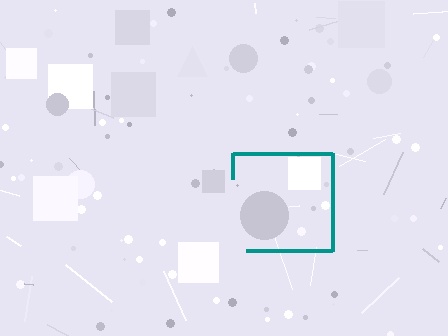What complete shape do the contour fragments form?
The contour fragments form a square.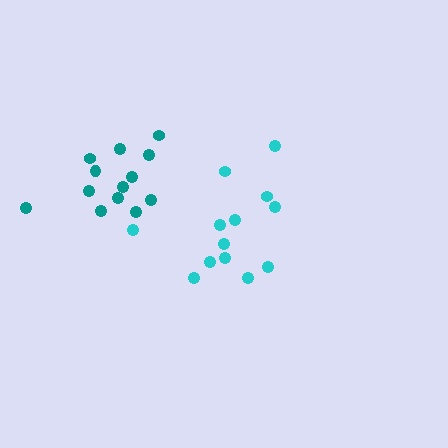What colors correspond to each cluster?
The clusters are colored: cyan, teal.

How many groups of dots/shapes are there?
There are 2 groups.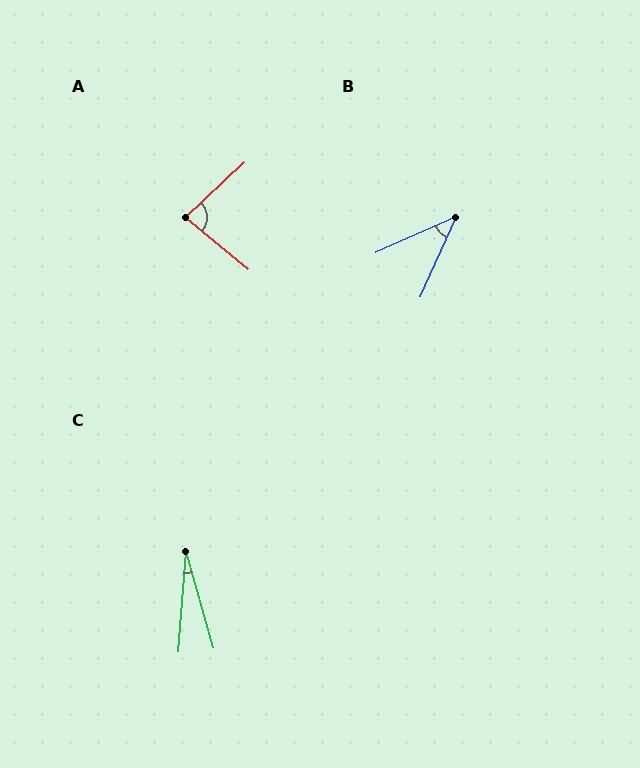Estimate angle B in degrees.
Approximately 42 degrees.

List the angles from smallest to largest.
C (21°), B (42°), A (82°).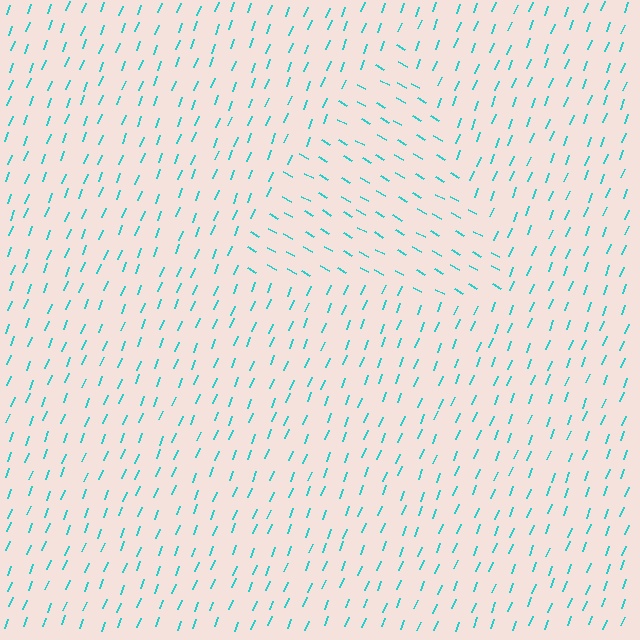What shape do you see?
I see a triangle.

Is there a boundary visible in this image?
Yes, there is a texture boundary formed by a change in line orientation.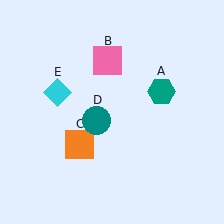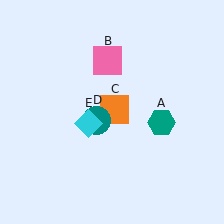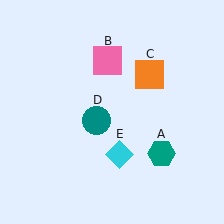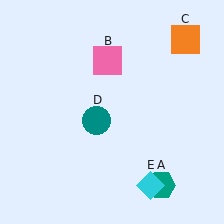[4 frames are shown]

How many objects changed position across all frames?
3 objects changed position: teal hexagon (object A), orange square (object C), cyan diamond (object E).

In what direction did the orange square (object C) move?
The orange square (object C) moved up and to the right.